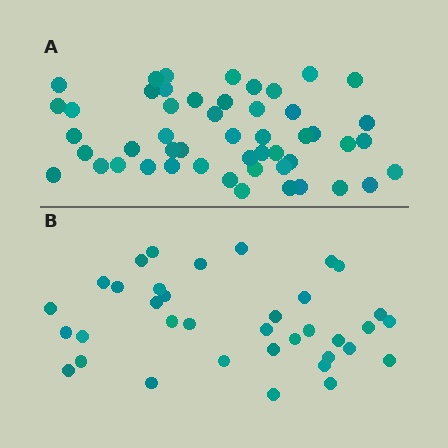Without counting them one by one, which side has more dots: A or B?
Region A (the top region) has more dots.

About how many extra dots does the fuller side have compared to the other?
Region A has approximately 15 more dots than region B.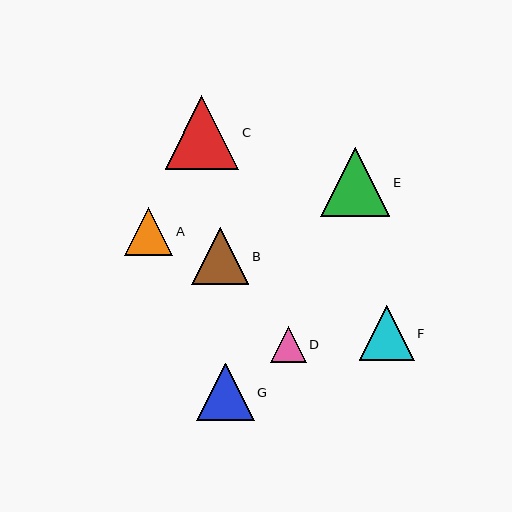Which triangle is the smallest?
Triangle D is the smallest with a size of approximately 36 pixels.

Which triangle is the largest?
Triangle C is the largest with a size of approximately 74 pixels.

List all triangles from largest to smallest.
From largest to smallest: C, E, G, B, F, A, D.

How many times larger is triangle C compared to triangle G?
Triangle C is approximately 1.3 times the size of triangle G.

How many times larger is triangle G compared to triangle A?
Triangle G is approximately 1.2 times the size of triangle A.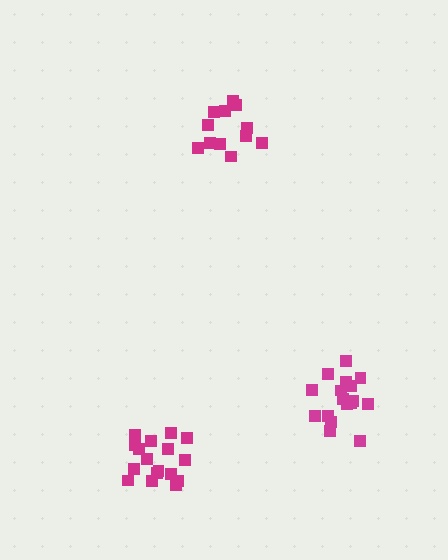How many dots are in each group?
Group 1: 17 dots, Group 2: 12 dots, Group 3: 17 dots (46 total).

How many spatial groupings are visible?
There are 3 spatial groupings.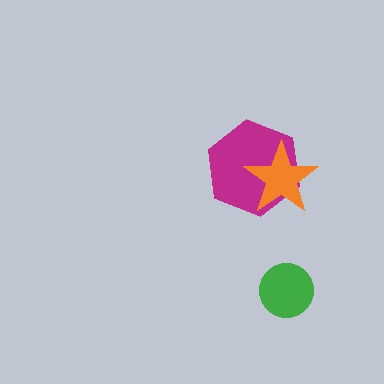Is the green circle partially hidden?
No, no other shape covers it.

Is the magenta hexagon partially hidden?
Yes, it is partially covered by another shape.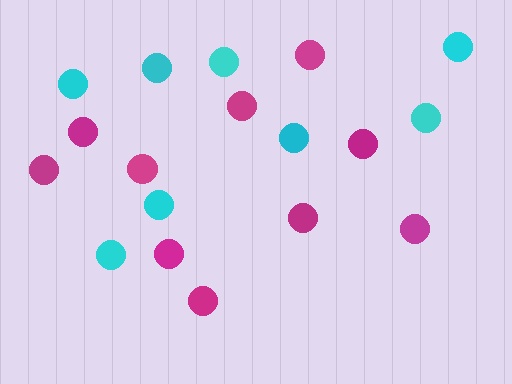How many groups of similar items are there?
There are 2 groups: one group of cyan circles (8) and one group of magenta circles (10).